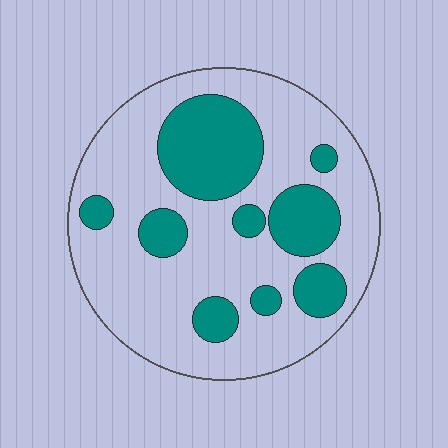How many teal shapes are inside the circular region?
9.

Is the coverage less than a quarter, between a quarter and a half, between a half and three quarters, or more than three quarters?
Between a quarter and a half.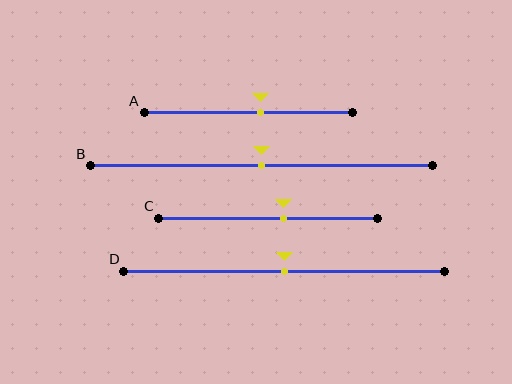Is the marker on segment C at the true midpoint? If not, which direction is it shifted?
No, the marker on segment C is shifted to the right by about 7% of the segment length.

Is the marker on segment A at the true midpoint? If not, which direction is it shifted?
No, the marker on segment A is shifted to the right by about 6% of the segment length.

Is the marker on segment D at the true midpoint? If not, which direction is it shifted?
Yes, the marker on segment D is at the true midpoint.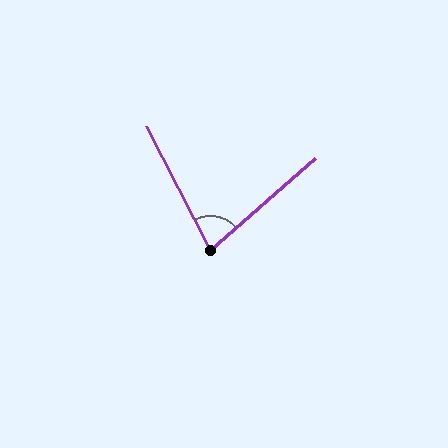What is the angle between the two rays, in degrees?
Approximately 76 degrees.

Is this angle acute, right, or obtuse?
It is acute.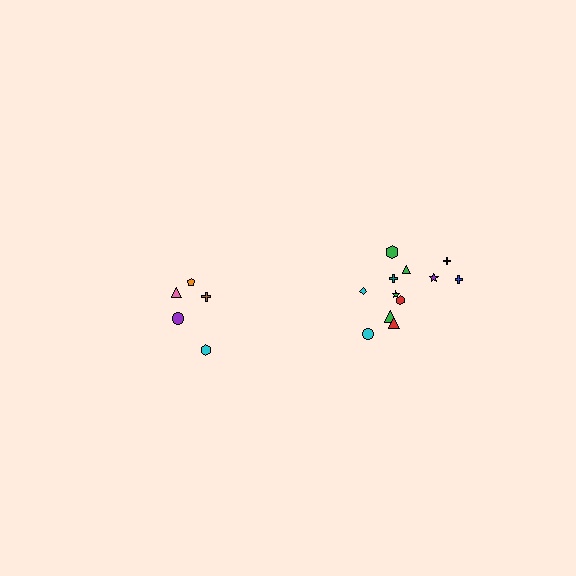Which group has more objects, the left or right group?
The right group.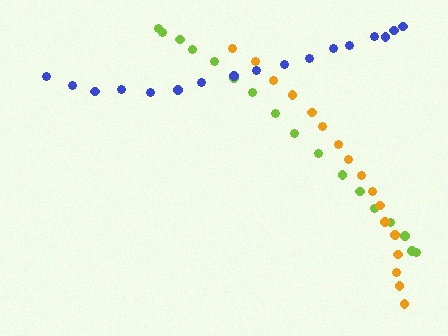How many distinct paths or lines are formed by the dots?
There are 3 distinct paths.